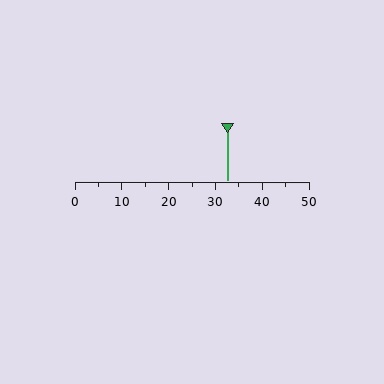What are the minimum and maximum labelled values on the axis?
The axis runs from 0 to 50.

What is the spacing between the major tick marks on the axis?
The major ticks are spaced 10 apart.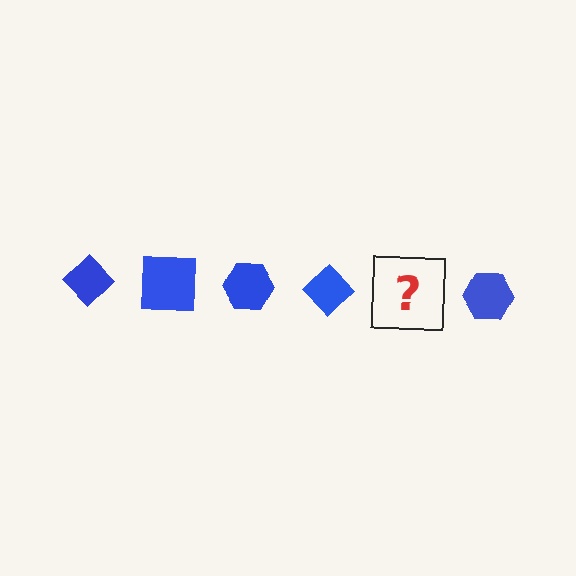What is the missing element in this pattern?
The missing element is a blue square.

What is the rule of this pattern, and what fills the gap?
The rule is that the pattern cycles through diamond, square, hexagon shapes in blue. The gap should be filled with a blue square.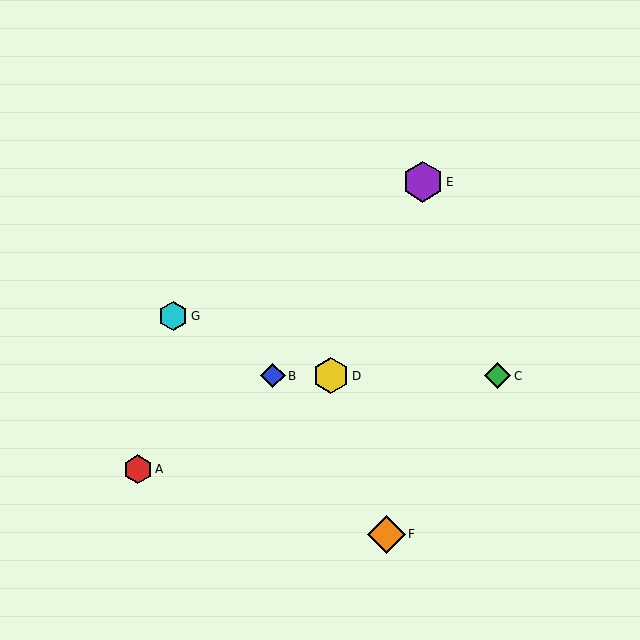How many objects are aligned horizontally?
3 objects (B, C, D) are aligned horizontally.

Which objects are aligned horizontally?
Objects B, C, D are aligned horizontally.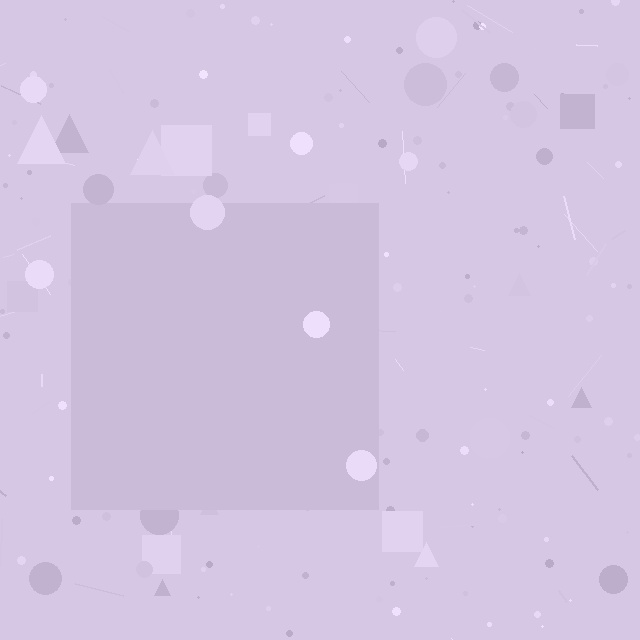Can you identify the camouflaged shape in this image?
The camouflaged shape is a square.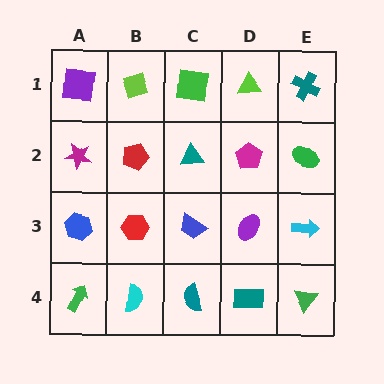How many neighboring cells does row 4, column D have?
3.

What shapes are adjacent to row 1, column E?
A green ellipse (row 2, column E), a lime triangle (row 1, column D).